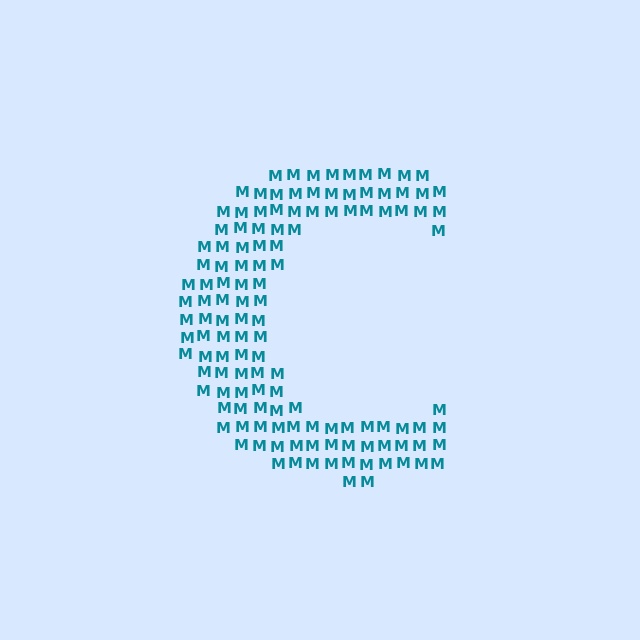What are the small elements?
The small elements are letter M's.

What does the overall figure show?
The overall figure shows the letter C.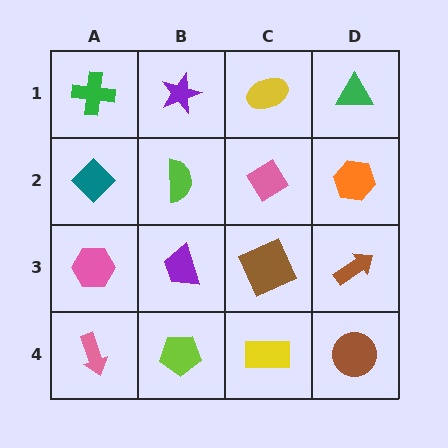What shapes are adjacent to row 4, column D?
A brown arrow (row 3, column D), a yellow rectangle (row 4, column C).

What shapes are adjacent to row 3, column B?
A lime semicircle (row 2, column B), a lime pentagon (row 4, column B), a pink hexagon (row 3, column A), a brown square (row 3, column C).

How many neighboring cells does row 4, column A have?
2.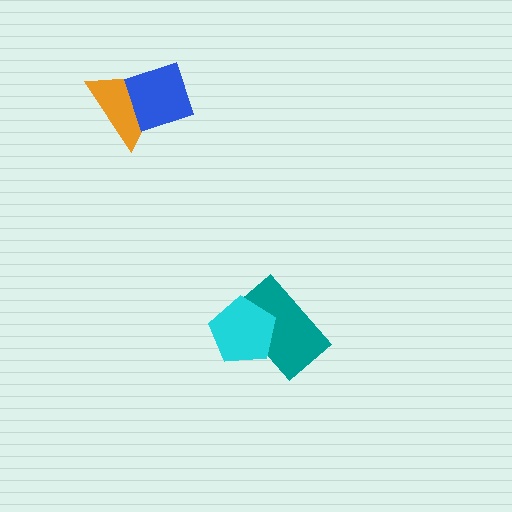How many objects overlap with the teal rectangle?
1 object overlaps with the teal rectangle.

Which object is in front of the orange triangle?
The blue square is in front of the orange triangle.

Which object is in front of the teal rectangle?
The cyan pentagon is in front of the teal rectangle.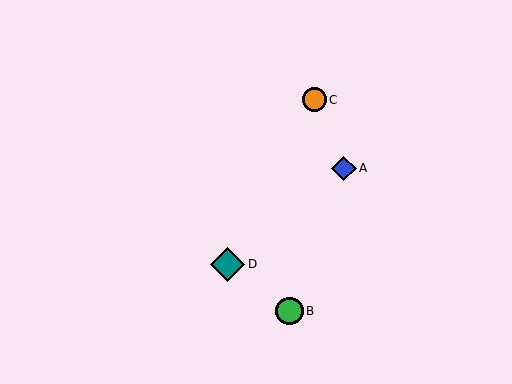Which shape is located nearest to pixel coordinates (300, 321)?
The green circle (labeled B) at (290, 311) is nearest to that location.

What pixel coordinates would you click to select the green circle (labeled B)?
Click at (290, 311) to select the green circle B.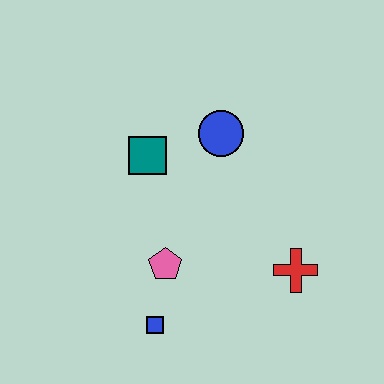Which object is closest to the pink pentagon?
The blue square is closest to the pink pentagon.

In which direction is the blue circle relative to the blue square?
The blue circle is above the blue square.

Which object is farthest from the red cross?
The teal square is farthest from the red cross.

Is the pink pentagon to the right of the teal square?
Yes